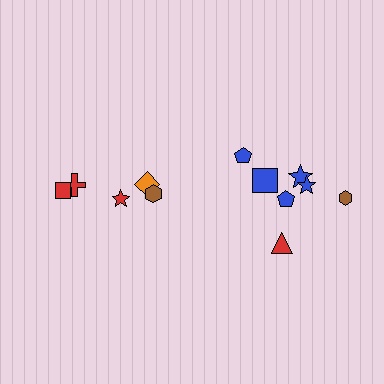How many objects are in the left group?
There are 5 objects.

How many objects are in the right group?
There are 7 objects.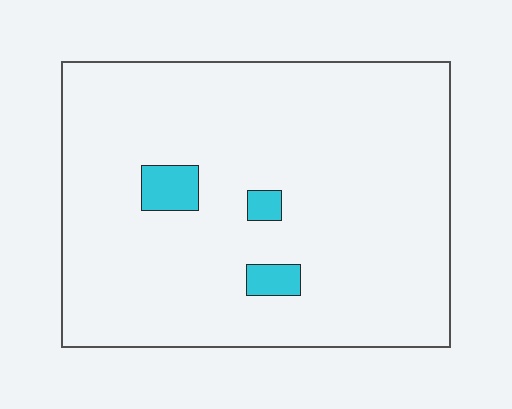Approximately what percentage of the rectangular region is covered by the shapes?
Approximately 5%.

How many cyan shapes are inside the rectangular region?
3.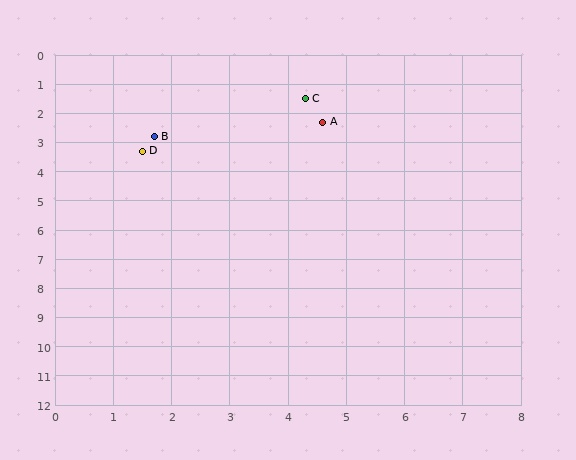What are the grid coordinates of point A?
Point A is at approximately (4.6, 2.3).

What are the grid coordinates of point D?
Point D is at approximately (1.5, 3.3).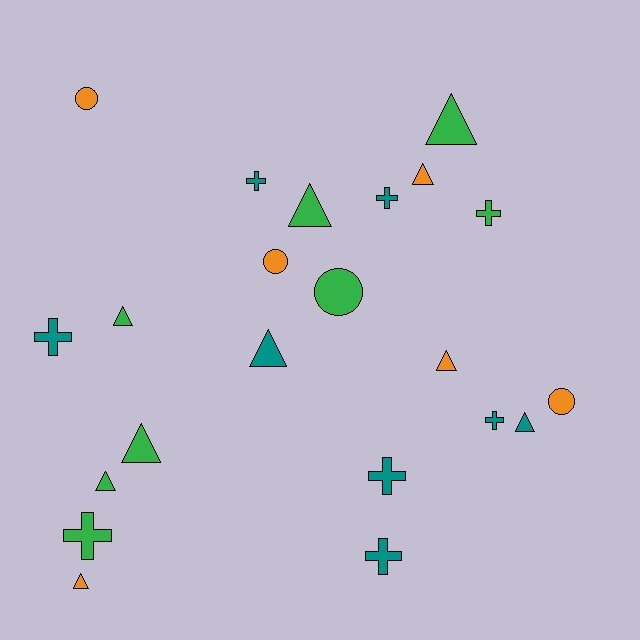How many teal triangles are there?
There are 2 teal triangles.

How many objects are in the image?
There are 22 objects.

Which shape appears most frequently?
Triangle, with 10 objects.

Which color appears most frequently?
Teal, with 8 objects.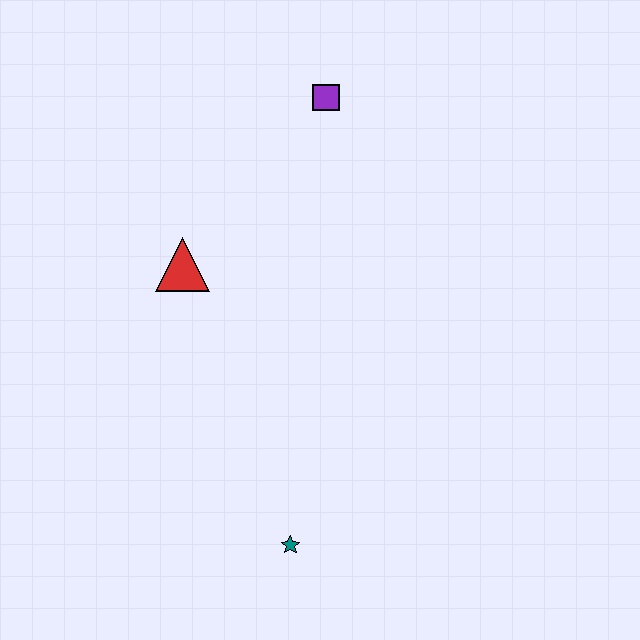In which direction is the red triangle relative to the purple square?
The red triangle is below the purple square.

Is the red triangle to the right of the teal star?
No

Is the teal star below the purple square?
Yes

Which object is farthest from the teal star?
The purple square is farthest from the teal star.